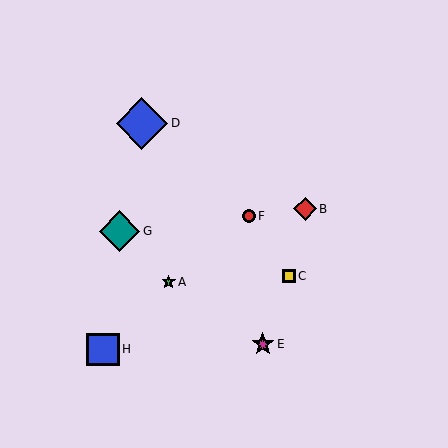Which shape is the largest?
The blue diamond (labeled D) is the largest.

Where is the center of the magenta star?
The center of the magenta star is at (263, 344).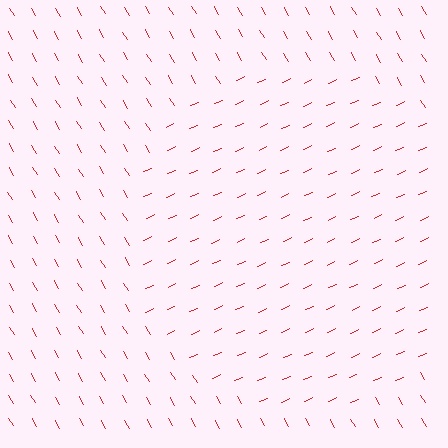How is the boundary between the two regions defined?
The boundary is defined purely by a change in line orientation (approximately 83 degrees difference). All lines are the same color and thickness.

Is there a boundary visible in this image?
Yes, there is a texture boundary formed by a change in line orientation.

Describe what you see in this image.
The image is filled with small red line segments. A circle region in the image has lines oriented differently from the surrounding lines, creating a visible texture boundary.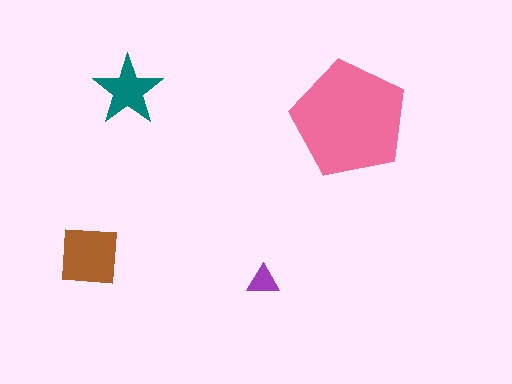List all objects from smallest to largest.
The purple triangle, the teal star, the brown square, the pink pentagon.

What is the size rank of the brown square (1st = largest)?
2nd.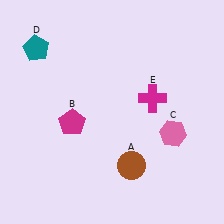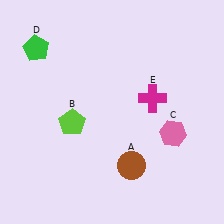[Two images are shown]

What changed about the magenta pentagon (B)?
In Image 1, B is magenta. In Image 2, it changed to lime.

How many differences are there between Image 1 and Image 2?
There are 2 differences between the two images.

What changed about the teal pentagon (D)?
In Image 1, D is teal. In Image 2, it changed to green.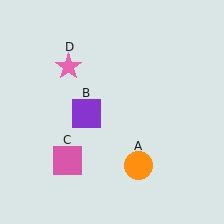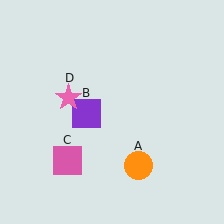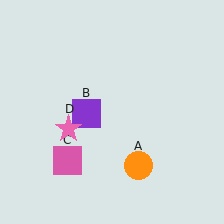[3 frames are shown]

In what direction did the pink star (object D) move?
The pink star (object D) moved down.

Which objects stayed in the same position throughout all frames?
Orange circle (object A) and purple square (object B) and pink square (object C) remained stationary.